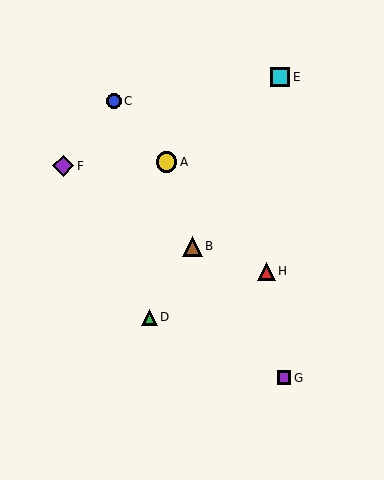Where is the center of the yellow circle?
The center of the yellow circle is at (166, 162).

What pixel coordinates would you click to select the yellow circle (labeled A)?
Click at (166, 162) to select the yellow circle A.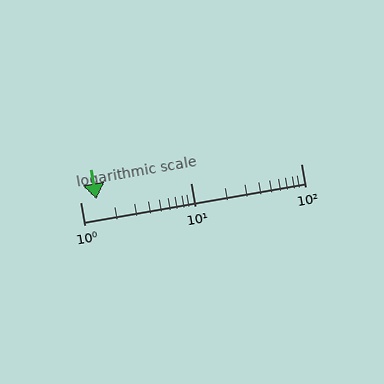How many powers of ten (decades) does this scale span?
The scale spans 2 decades, from 1 to 100.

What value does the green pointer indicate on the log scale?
The pointer indicates approximately 1.4.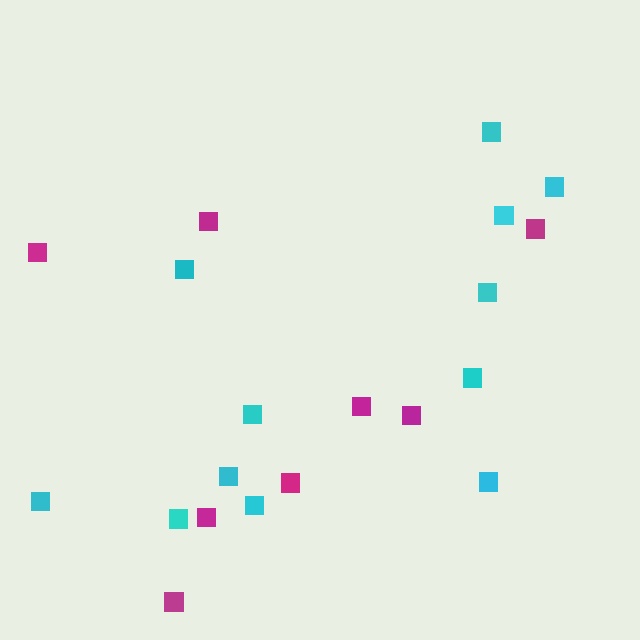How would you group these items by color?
There are 2 groups: one group of magenta squares (8) and one group of cyan squares (12).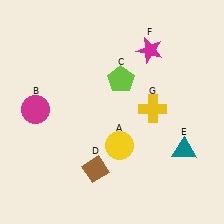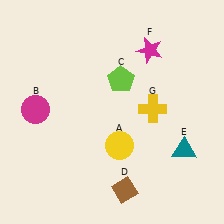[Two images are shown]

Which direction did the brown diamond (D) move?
The brown diamond (D) moved right.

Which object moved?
The brown diamond (D) moved right.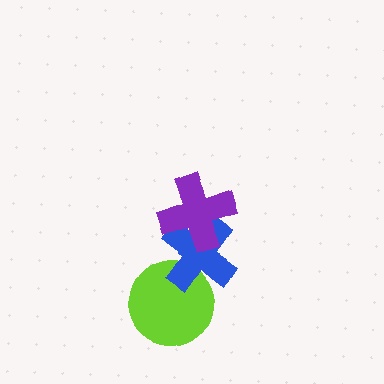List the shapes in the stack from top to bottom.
From top to bottom: the purple cross, the blue cross, the lime circle.